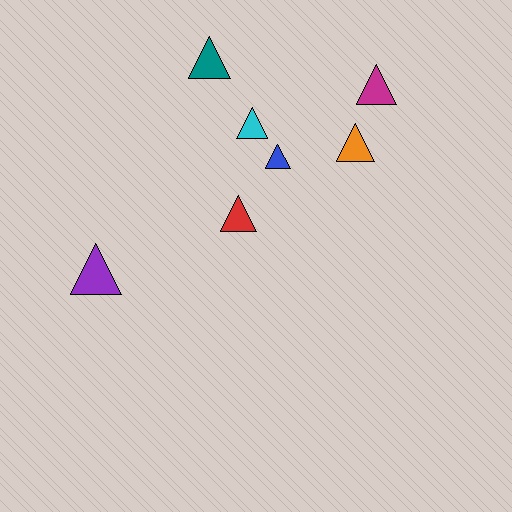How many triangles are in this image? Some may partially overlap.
There are 7 triangles.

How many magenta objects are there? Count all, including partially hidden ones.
There is 1 magenta object.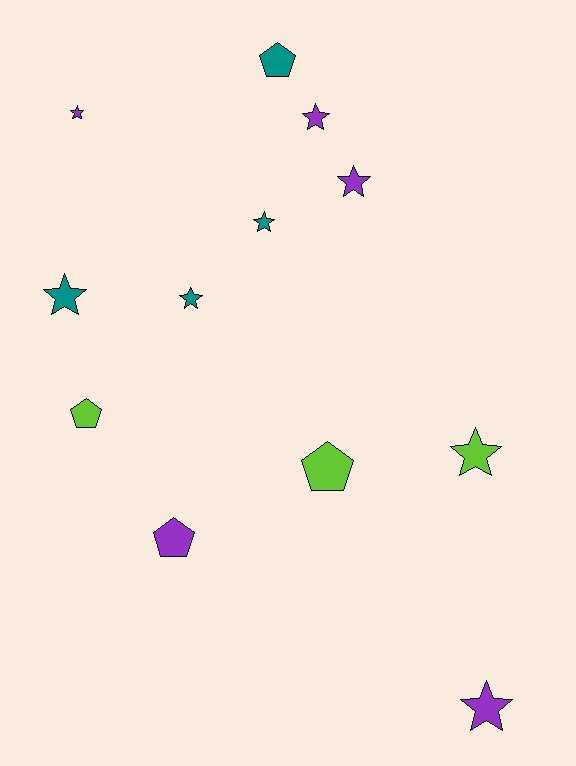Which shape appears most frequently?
Star, with 8 objects.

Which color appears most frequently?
Purple, with 5 objects.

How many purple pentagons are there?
There is 1 purple pentagon.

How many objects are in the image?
There are 12 objects.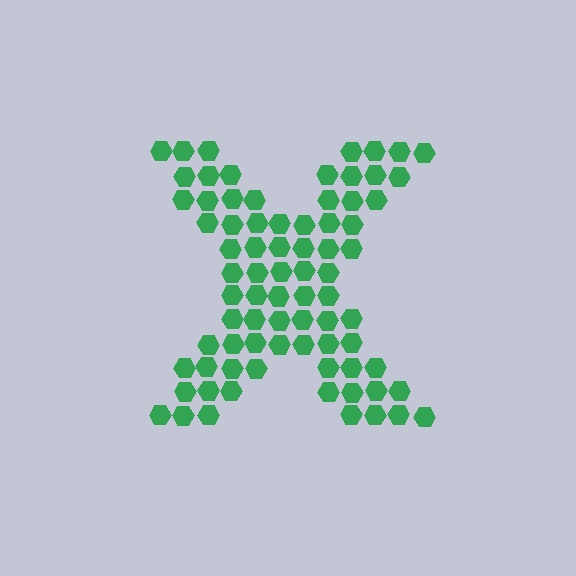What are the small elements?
The small elements are hexagons.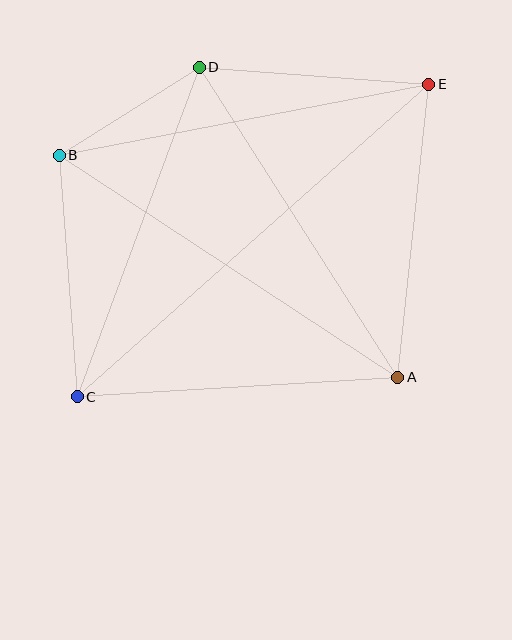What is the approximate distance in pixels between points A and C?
The distance between A and C is approximately 321 pixels.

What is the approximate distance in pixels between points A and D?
The distance between A and D is approximately 368 pixels.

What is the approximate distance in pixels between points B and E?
The distance between B and E is approximately 376 pixels.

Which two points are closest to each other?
Points B and D are closest to each other.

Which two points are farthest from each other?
Points C and E are farthest from each other.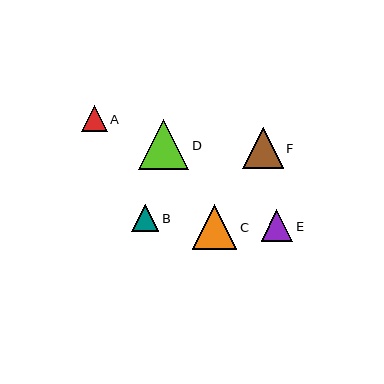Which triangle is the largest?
Triangle D is the largest with a size of approximately 51 pixels.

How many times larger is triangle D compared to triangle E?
Triangle D is approximately 1.6 times the size of triangle E.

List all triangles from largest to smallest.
From largest to smallest: D, C, F, E, B, A.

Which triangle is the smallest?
Triangle A is the smallest with a size of approximately 26 pixels.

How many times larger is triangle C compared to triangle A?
Triangle C is approximately 1.7 times the size of triangle A.